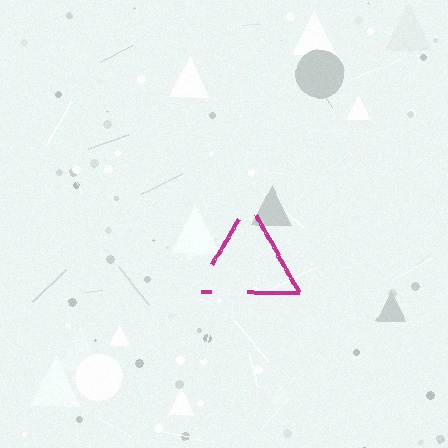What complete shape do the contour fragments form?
The contour fragments form a triangle.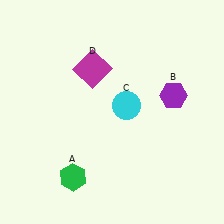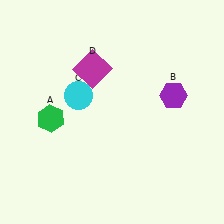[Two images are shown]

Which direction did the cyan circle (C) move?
The cyan circle (C) moved left.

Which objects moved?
The objects that moved are: the green hexagon (A), the cyan circle (C).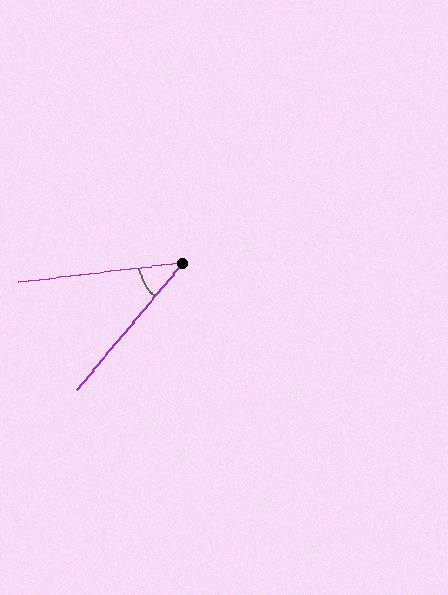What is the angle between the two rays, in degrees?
Approximately 43 degrees.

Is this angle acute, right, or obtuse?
It is acute.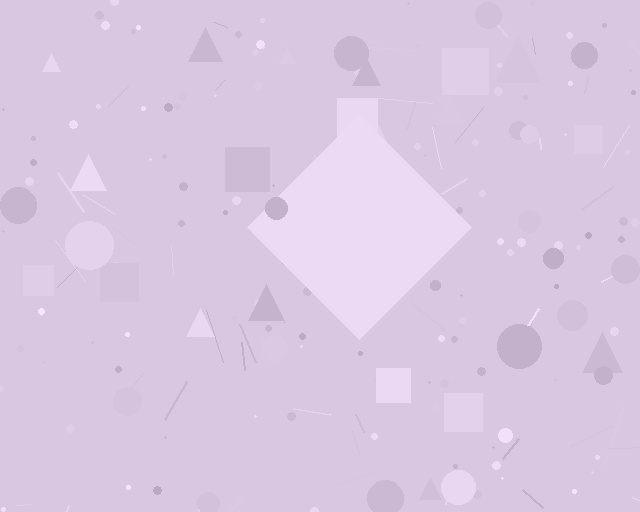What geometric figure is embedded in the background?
A diamond is embedded in the background.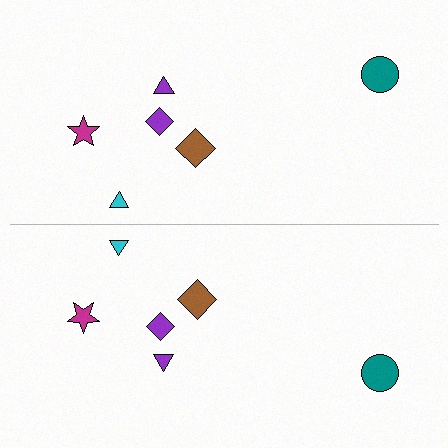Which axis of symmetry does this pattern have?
The pattern has a horizontal axis of symmetry running through the center of the image.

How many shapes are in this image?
There are 12 shapes in this image.